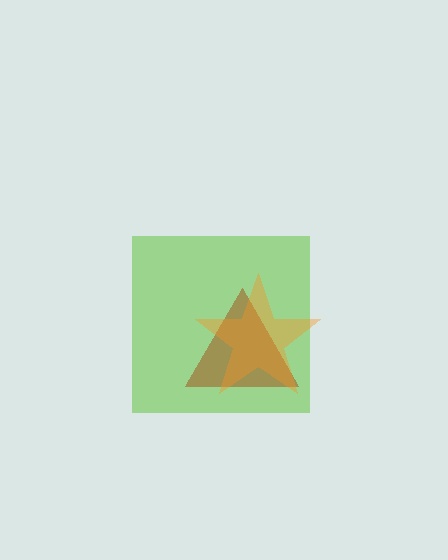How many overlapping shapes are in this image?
There are 3 overlapping shapes in the image.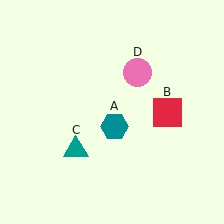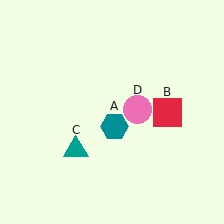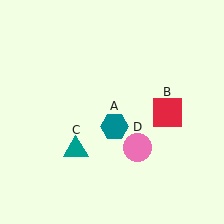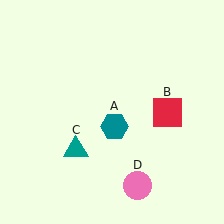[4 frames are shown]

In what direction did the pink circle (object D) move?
The pink circle (object D) moved down.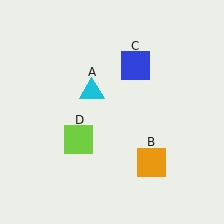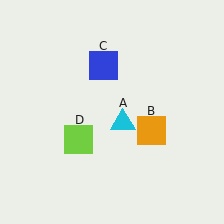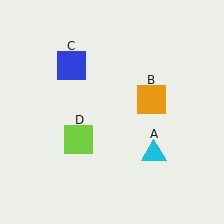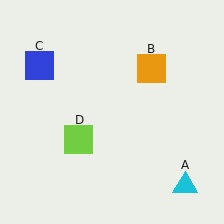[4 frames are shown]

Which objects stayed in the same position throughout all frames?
Lime square (object D) remained stationary.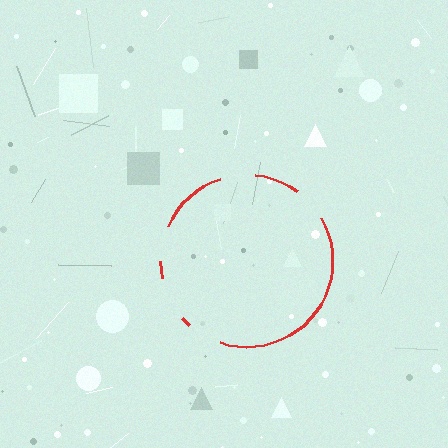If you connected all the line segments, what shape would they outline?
They would outline a circle.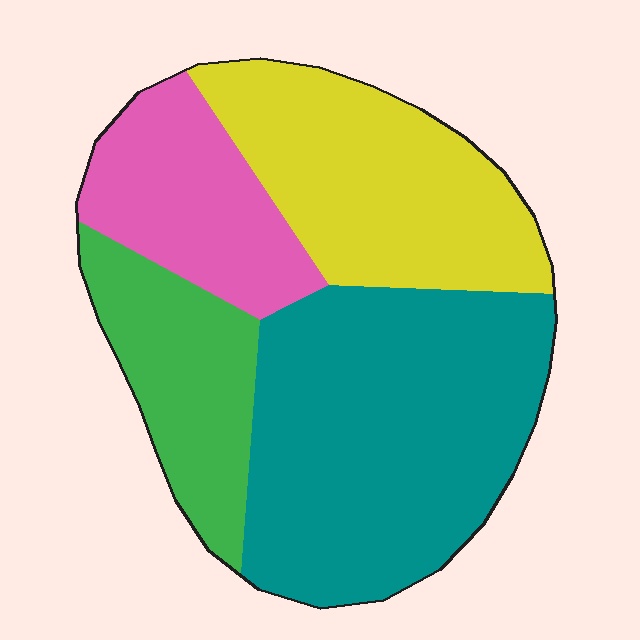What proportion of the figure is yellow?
Yellow covers about 25% of the figure.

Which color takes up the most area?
Teal, at roughly 40%.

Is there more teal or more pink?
Teal.